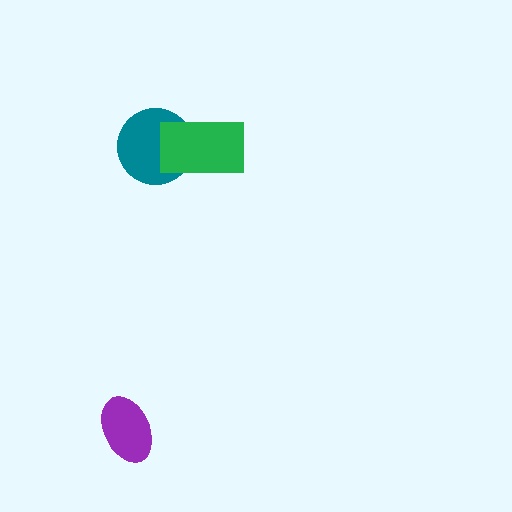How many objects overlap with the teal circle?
1 object overlaps with the teal circle.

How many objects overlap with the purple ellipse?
0 objects overlap with the purple ellipse.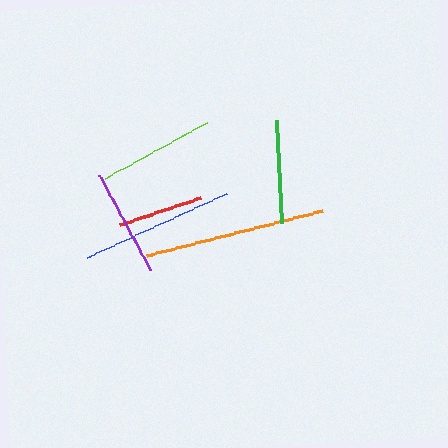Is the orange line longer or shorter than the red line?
The orange line is longer than the red line.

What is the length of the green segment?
The green segment is approximately 103 pixels long.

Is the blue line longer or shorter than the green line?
The blue line is longer than the green line.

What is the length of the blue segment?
The blue segment is approximately 154 pixels long.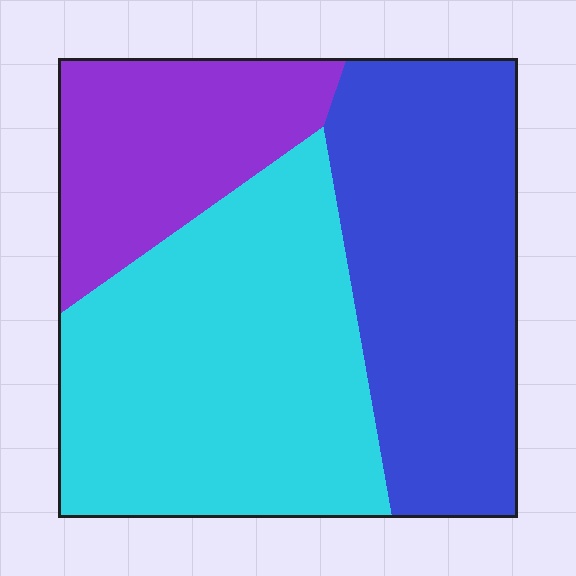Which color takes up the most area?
Cyan, at roughly 45%.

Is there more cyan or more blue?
Cyan.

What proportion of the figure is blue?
Blue takes up between a quarter and a half of the figure.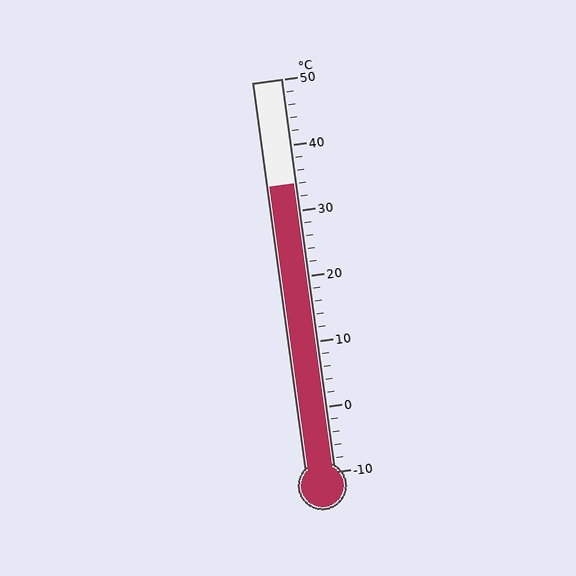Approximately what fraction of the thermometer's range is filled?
The thermometer is filled to approximately 75% of its range.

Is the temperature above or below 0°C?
The temperature is above 0°C.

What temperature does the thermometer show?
The thermometer shows approximately 34°C.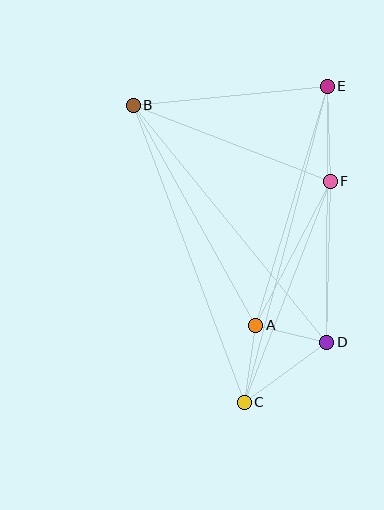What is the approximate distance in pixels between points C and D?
The distance between C and D is approximately 102 pixels.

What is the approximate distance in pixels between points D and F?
The distance between D and F is approximately 161 pixels.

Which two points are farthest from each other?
Points C and E are farthest from each other.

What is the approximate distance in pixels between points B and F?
The distance between B and F is approximately 211 pixels.